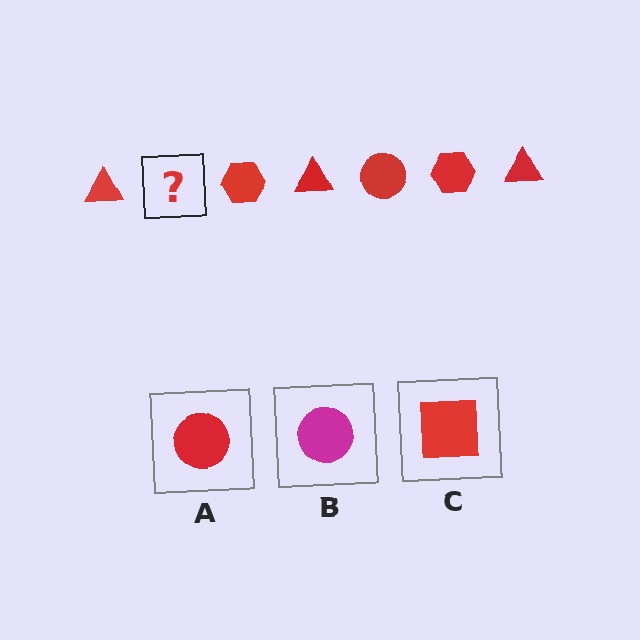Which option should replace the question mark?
Option A.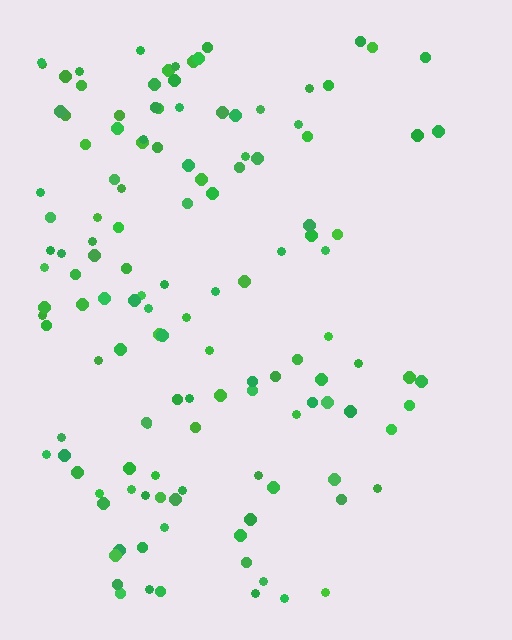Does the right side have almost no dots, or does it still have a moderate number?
Still a moderate number, just noticeably fewer than the left.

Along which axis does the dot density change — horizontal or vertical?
Horizontal.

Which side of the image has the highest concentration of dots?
The left.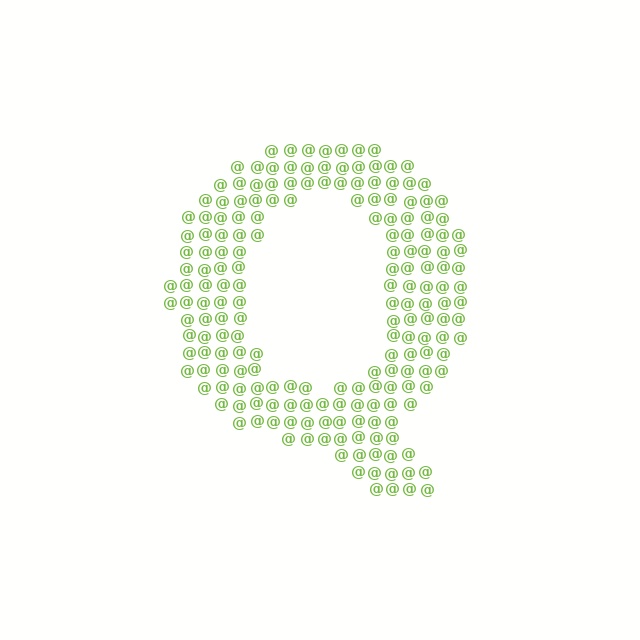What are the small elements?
The small elements are at signs.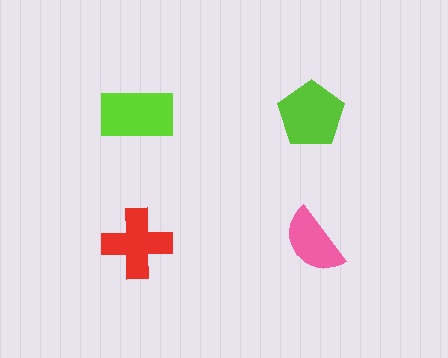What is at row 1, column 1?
A lime rectangle.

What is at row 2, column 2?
A pink semicircle.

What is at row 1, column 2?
A lime pentagon.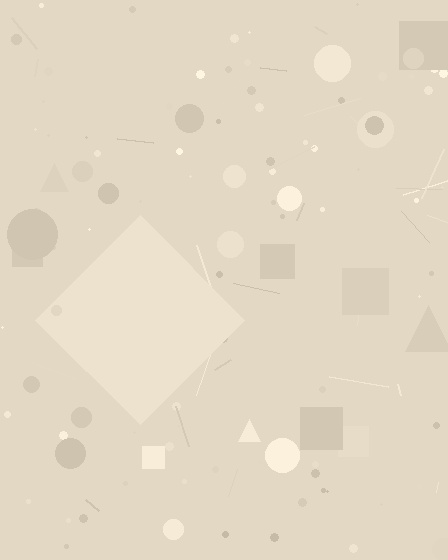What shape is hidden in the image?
A diamond is hidden in the image.